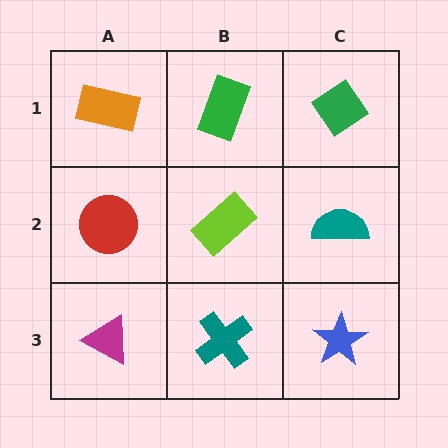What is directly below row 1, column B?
A lime rectangle.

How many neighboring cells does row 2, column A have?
3.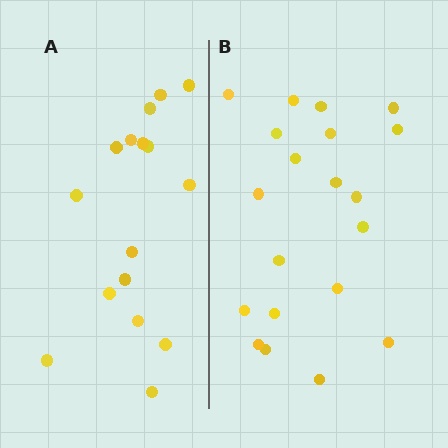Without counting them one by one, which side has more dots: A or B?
Region B (the right region) has more dots.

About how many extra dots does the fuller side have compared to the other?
Region B has about 4 more dots than region A.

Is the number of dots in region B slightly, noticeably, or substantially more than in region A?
Region B has noticeably more, but not dramatically so. The ratio is roughly 1.2 to 1.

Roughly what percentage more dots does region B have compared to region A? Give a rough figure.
About 25% more.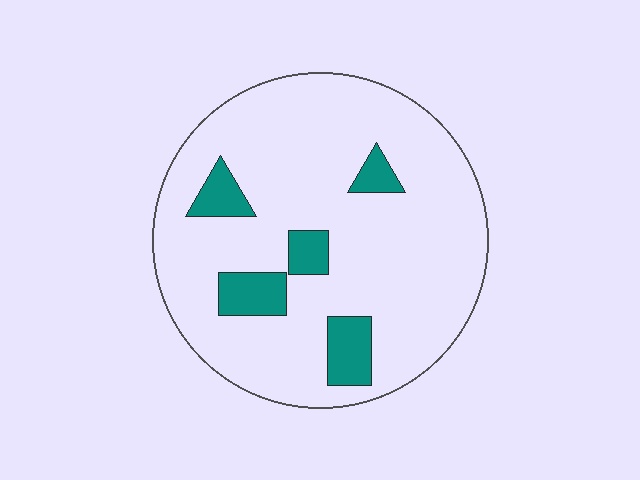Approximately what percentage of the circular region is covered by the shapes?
Approximately 15%.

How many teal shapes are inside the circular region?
5.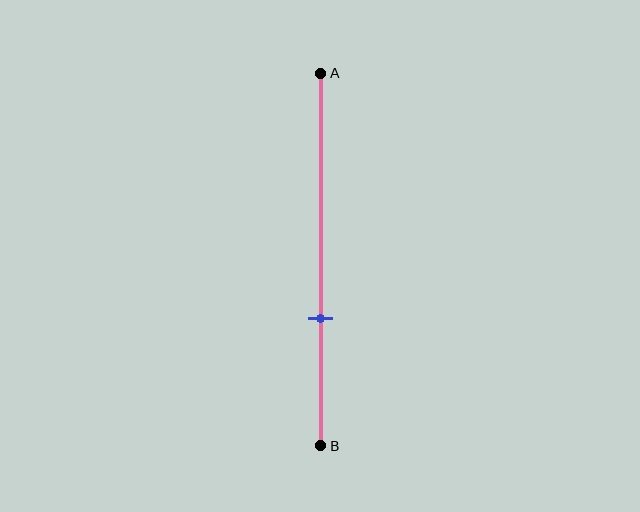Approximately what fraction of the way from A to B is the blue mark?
The blue mark is approximately 65% of the way from A to B.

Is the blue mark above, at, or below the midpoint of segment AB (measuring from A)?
The blue mark is below the midpoint of segment AB.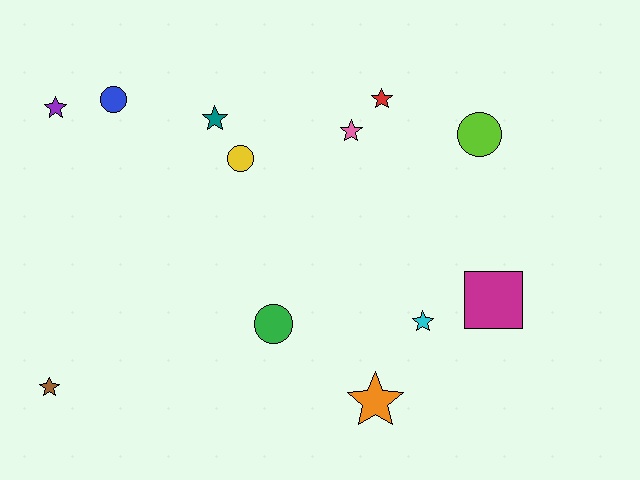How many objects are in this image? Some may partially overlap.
There are 12 objects.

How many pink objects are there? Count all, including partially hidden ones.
There is 1 pink object.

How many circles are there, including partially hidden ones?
There are 4 circles.